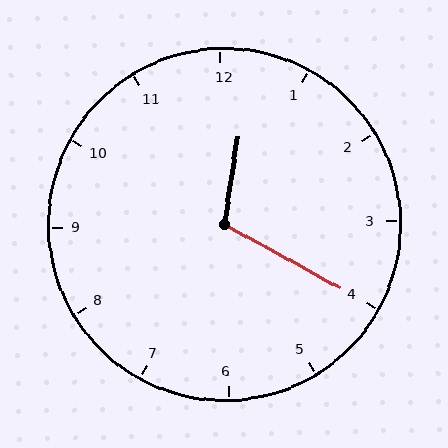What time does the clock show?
12:20.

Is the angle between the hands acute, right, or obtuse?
It is obtuse.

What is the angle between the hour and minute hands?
Approximately 110 degrees.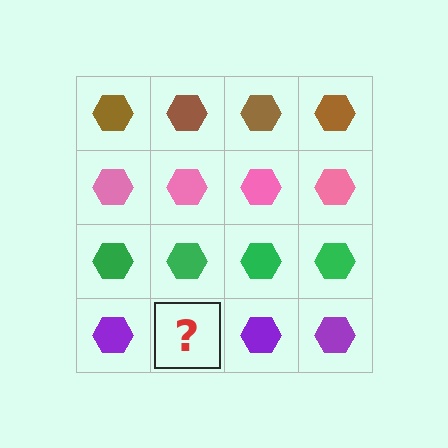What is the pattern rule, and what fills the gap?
The rule is that each row has a consistent color. The gap should be filled with a purple hexagon.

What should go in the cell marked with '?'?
The missing cell should contain a purple hexagon.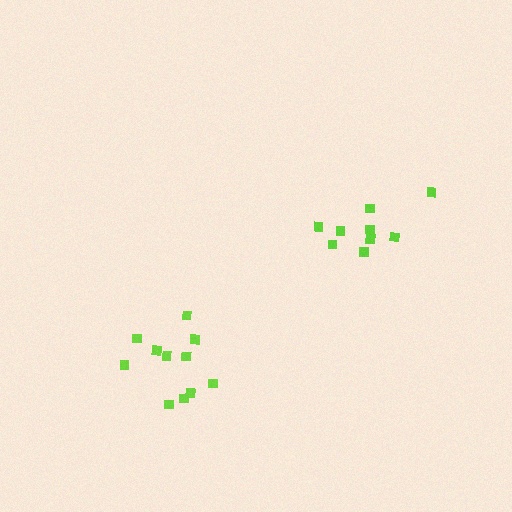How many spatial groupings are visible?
There are 2 spatial groupings.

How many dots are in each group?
Group 1: 11 dots, Group 2: 9 dots (20 total).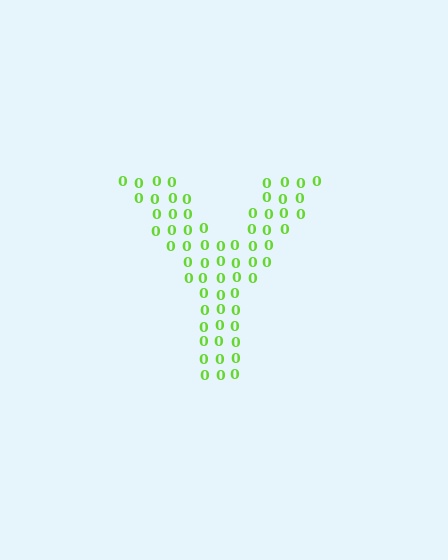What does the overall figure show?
The overall figure shows the letter Y.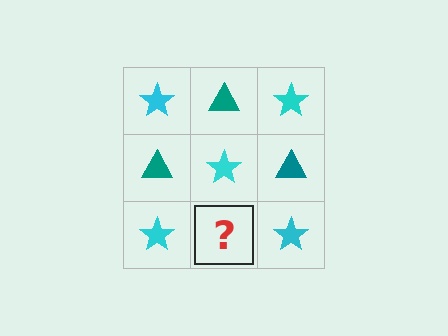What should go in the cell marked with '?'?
The missing cell should contain a teal triangle.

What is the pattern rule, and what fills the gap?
The rule is that it alternates cyan star and teal triangle in a checkerboard pattern. The gap should be filled with a teal triangle.